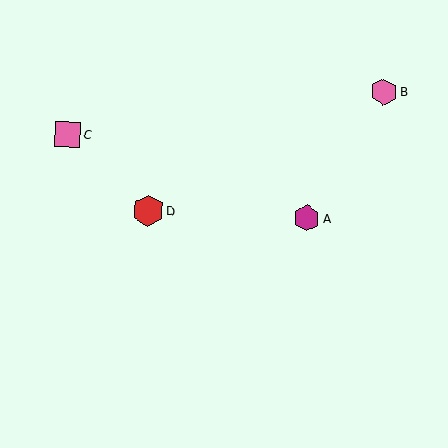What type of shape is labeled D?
Shape D is a red hexagon.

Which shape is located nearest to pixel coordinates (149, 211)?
The red hexagon (labeled D) at (148, 211) is nearest to that location.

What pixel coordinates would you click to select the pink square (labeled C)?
Click at (68, 135) to select the pink square C.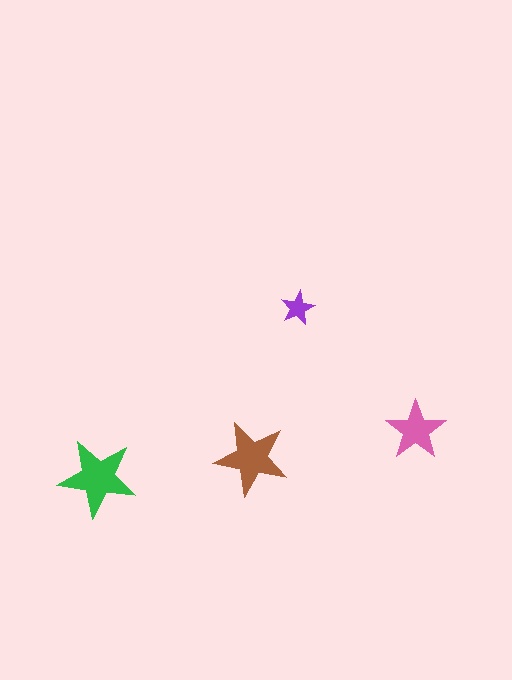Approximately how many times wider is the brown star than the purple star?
About 2 times wider.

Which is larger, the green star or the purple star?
The green one.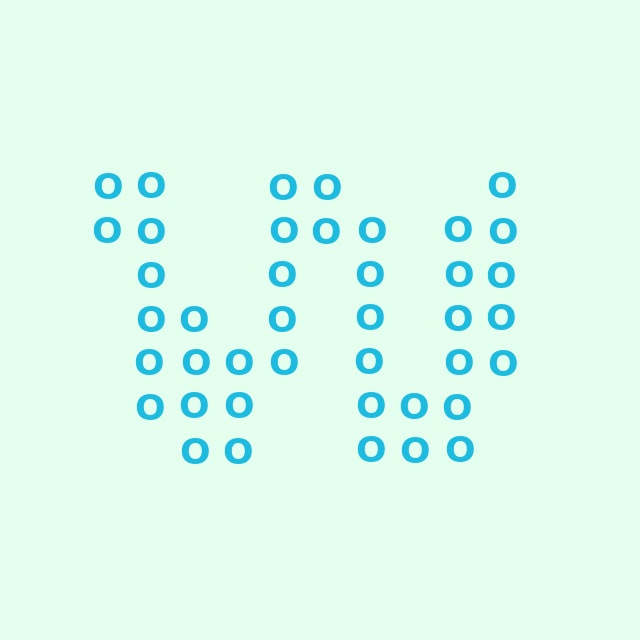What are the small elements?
The small elements are letter O's.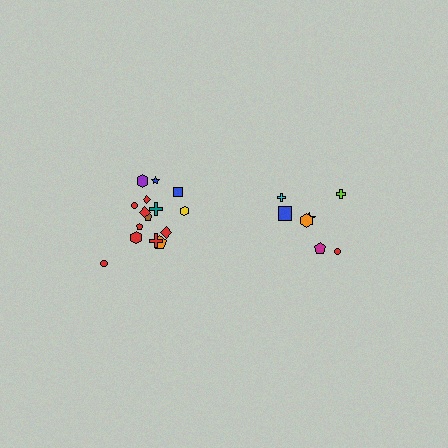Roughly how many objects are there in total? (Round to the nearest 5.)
Roughly 20 objects in total.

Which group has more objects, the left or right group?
The left group.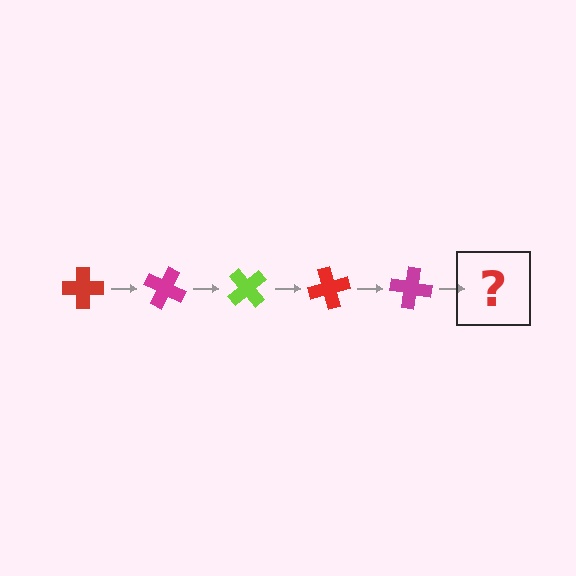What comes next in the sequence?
The next element should be a lime cross, rotated 125 degrees from the start.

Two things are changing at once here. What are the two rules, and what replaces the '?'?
The two rules are that it rotates 25 degrees each step and the color cycles through red, magenta, and lime. The '?' should be a lime cross, rotated 125 degrees from the start.